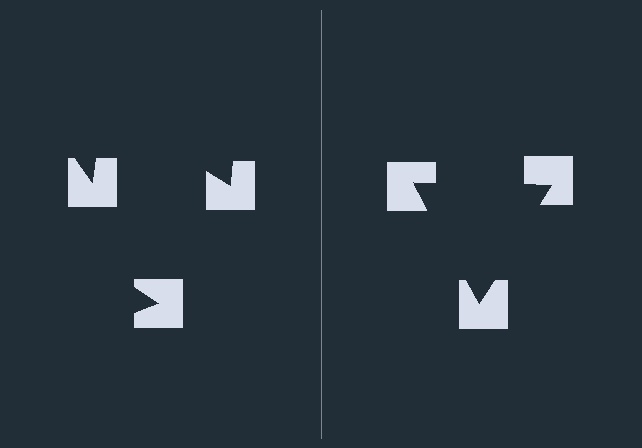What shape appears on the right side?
An illusory triangle.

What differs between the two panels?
The notched squares are positioned identically on both sides; only the wedge orientations differ. On the right they align to a triangle; on the left they are misaligned.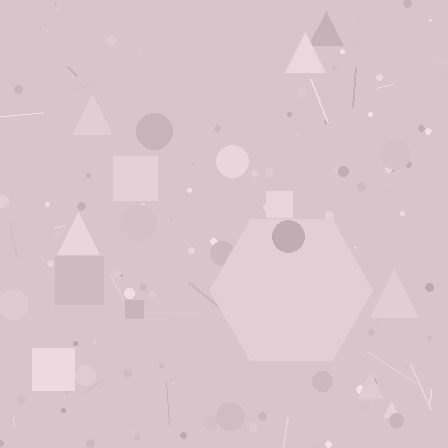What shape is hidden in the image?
A hexagon is hidden in the image.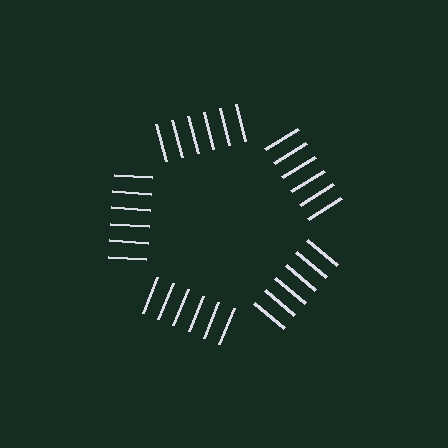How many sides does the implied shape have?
5 sides — the line-ends trace a pentagon.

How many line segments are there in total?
30 — 6 along each of the 5 edges.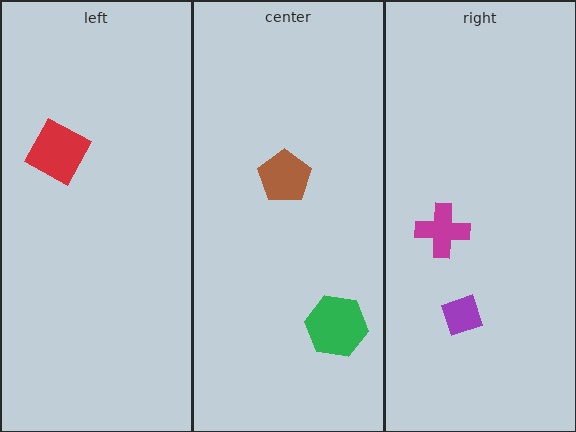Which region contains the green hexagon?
The center region.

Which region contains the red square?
The left region.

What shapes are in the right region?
The purple diamond, the magenta cross.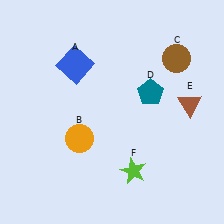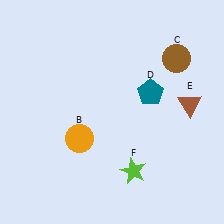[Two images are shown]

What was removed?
The blue square (A) was removed in Image 2.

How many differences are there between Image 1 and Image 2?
There is 1 difference between the two images.